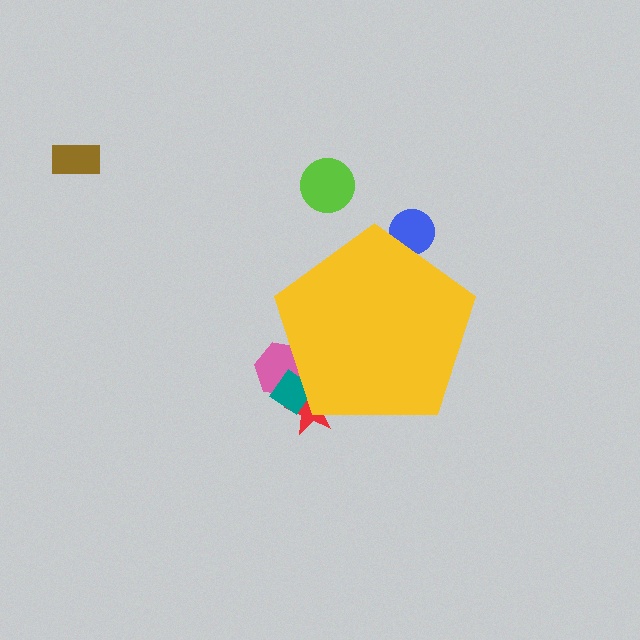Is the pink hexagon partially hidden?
Yes, the pink hexagon is partially hidden behind the yellow pentagon.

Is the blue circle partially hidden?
Yes, the blue circle is partially hidden behind the yellow pentagon.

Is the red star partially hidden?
Yes, the red star is partially hidden behind the yellow pentagon.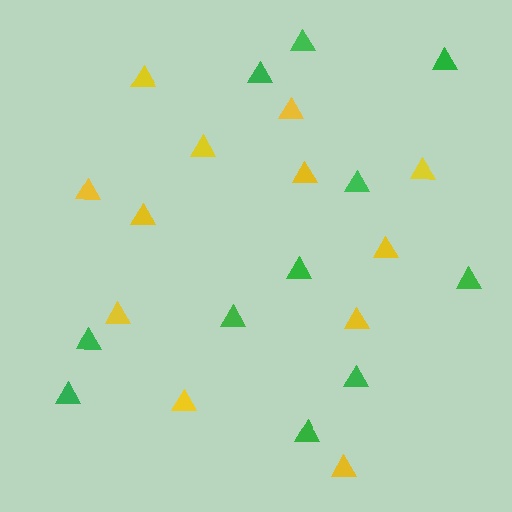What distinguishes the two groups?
There are 2 groups: one group of green triangles (11) and one group of yellow triangles (12).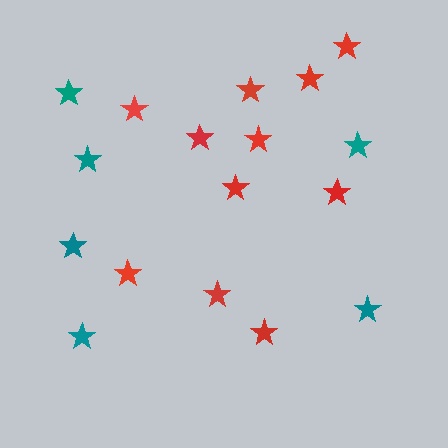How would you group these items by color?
There are 2 groups: one group of red stars (11) and one group of teal stars (6).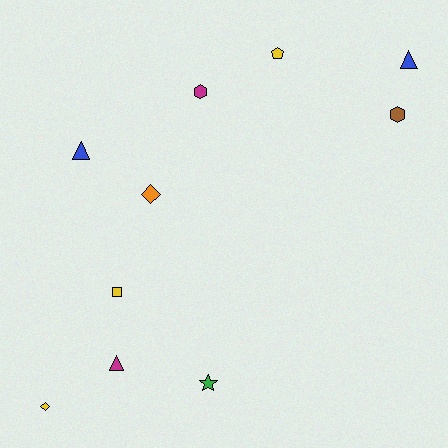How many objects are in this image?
There are 10 objects.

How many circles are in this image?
There are no circles.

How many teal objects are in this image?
There are no teal objects.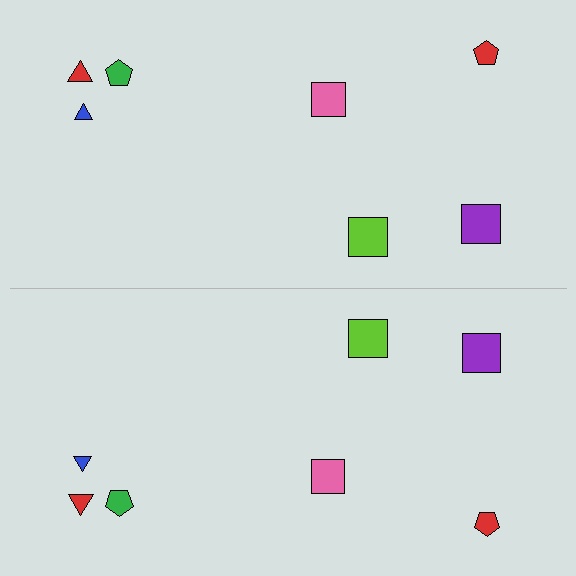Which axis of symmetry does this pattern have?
The pattern has a horizontal axis of symmetry running through the center of the image.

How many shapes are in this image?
There are 14 shapes in this image.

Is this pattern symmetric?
Yes, this pattern has bilateral (reflection) symmetry.